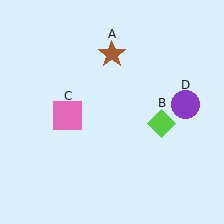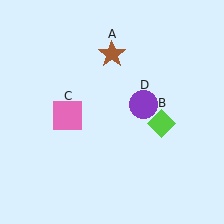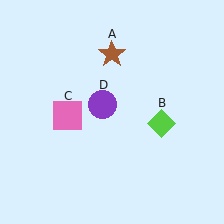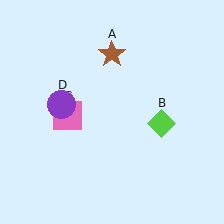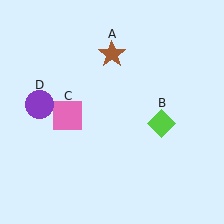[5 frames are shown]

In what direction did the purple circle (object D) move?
The purple circle (object D) moved left.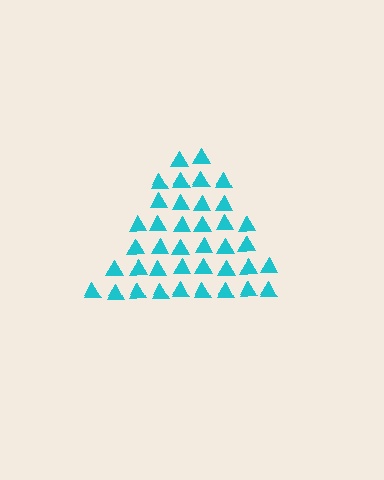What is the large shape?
The large shape is a triangle.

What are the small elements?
The small elements are triangles.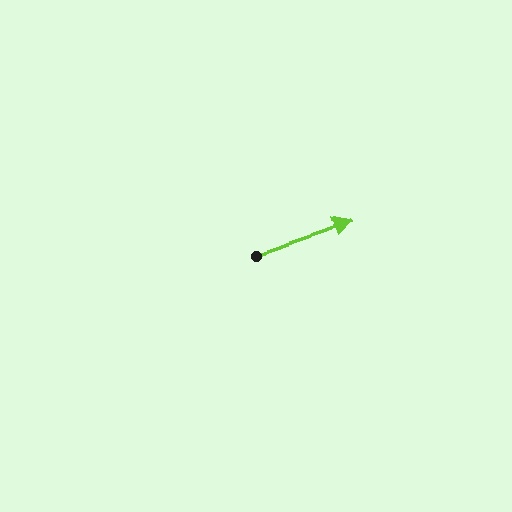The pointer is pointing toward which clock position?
Roughly 2 o'clock.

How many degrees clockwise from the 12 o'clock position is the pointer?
Approximately 71 degrees.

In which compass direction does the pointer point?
East.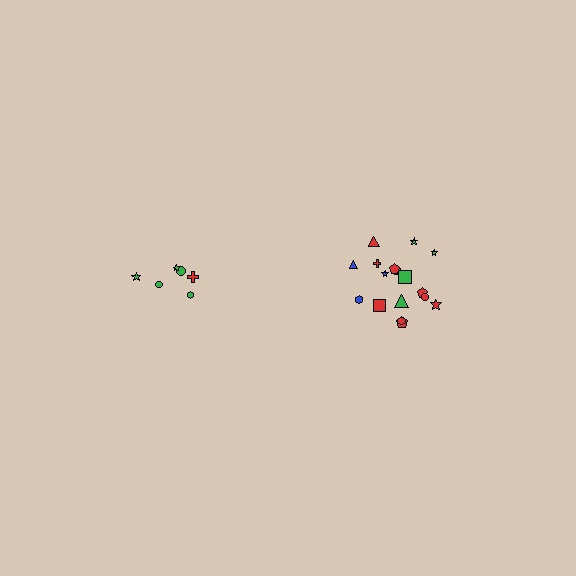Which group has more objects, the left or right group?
The right group.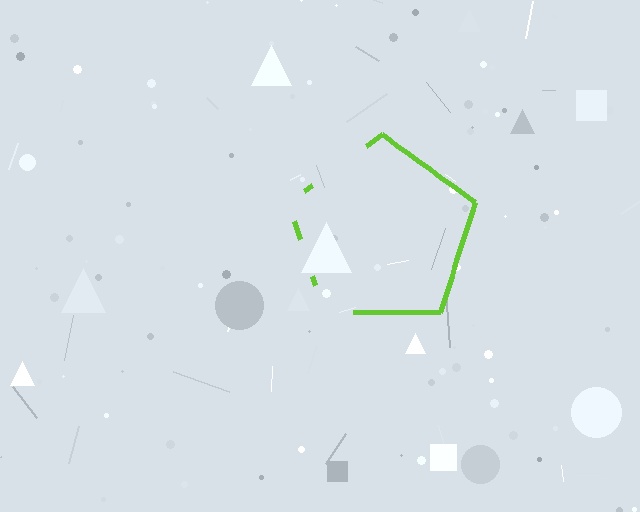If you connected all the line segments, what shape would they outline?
They would outline a pentagon.